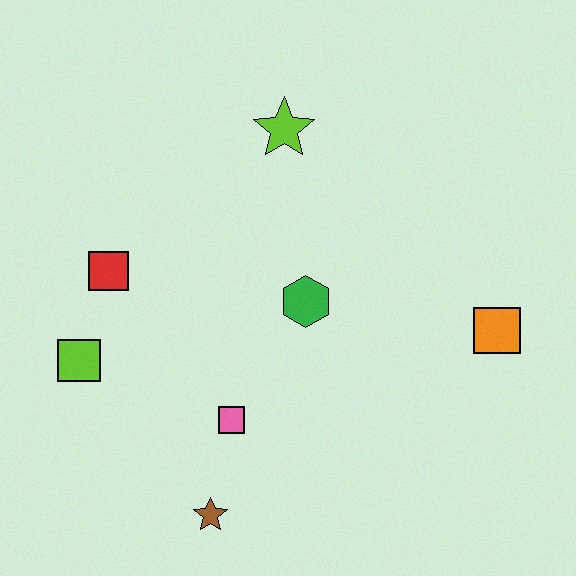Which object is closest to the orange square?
The green hexagon is closest to the orange square.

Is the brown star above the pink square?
No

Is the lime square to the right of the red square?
No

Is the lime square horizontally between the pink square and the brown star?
No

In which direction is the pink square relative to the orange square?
The pink square is to the left of the orange square.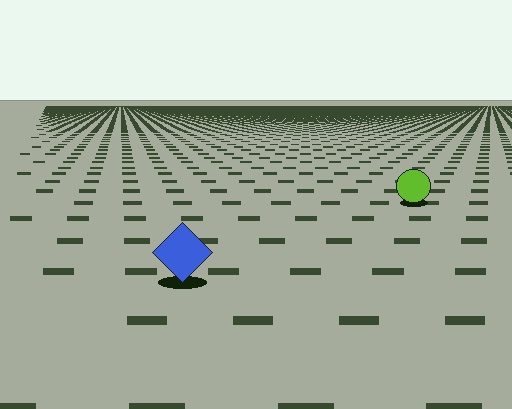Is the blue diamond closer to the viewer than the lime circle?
Yes. The blue diamond is closer — you can tell from the texture gradient: the ground texture is coarser near it.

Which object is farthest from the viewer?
The lime circle is farthest from the viewer. It appears smaller and the ground texture around it is denser.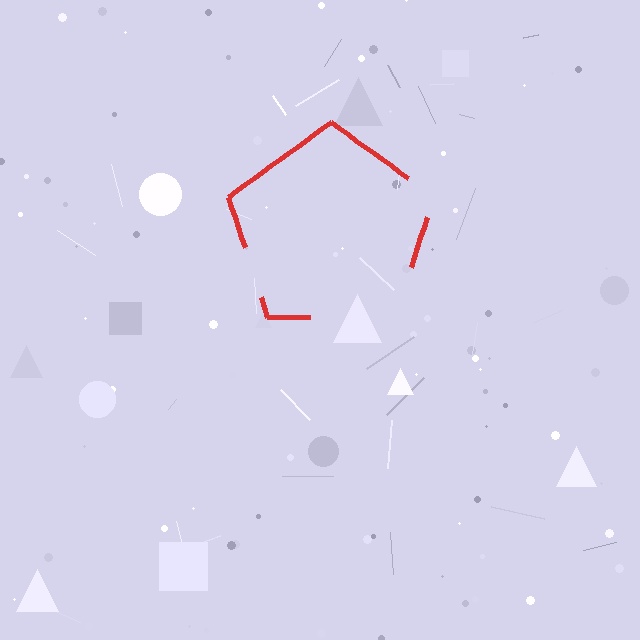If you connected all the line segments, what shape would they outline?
They would outline a pentagon.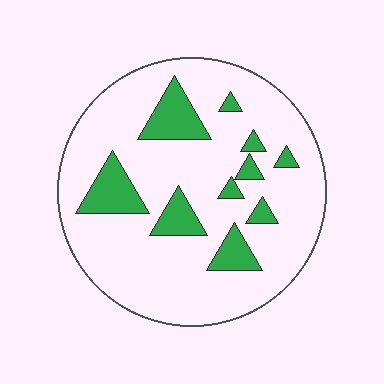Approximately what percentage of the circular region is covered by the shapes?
Approximately 20%.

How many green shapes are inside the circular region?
10.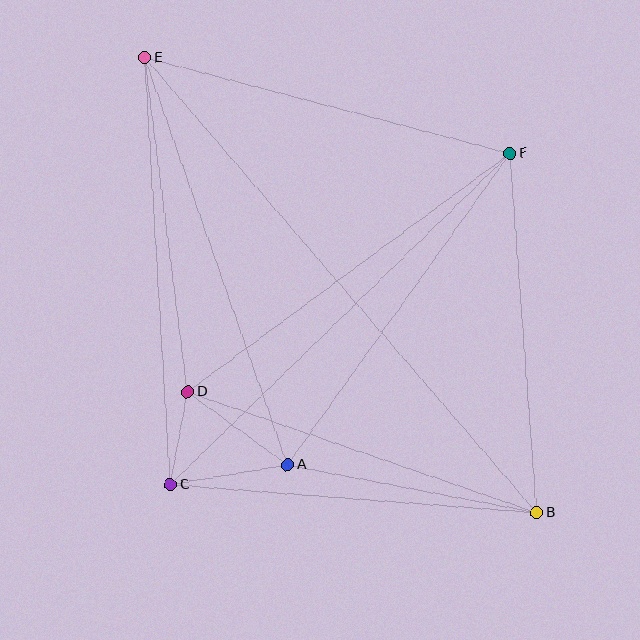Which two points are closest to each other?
Points C and D are closest to each other.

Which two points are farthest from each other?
Points B and E are farthest from each other.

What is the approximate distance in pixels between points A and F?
The distance between A and F is approximately 383 pixels.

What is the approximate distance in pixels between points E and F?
The distance between E and F is approximately 378 pixels.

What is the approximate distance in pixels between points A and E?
The distance between A and E is approximately 431 pixels.